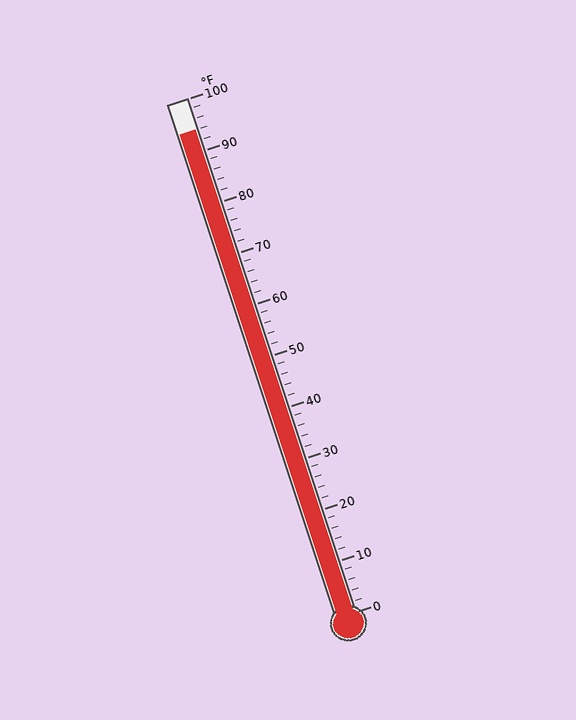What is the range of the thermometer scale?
The thermometer scale ranges from 0°F to 100°F.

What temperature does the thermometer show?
The thermometer shows approximately 94°F.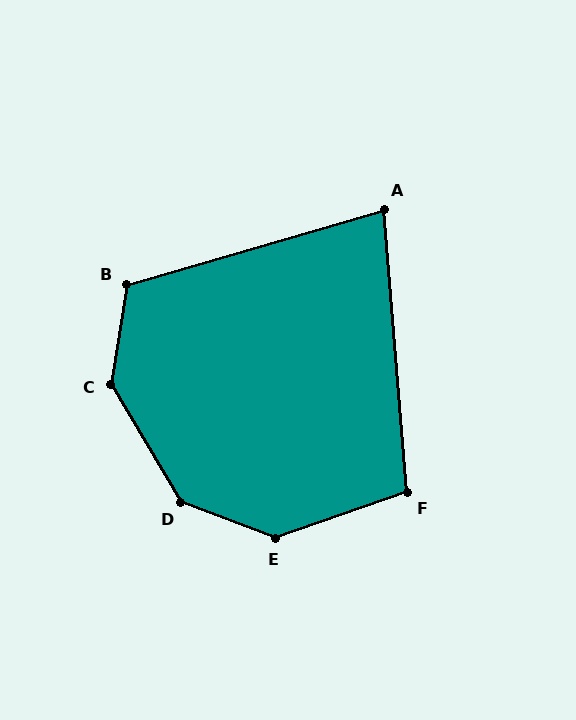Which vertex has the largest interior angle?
D, at approximately 141 degrees.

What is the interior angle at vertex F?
Approximately 104 degrees (obtuse).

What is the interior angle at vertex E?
Approximately 140 degrees (obtuse).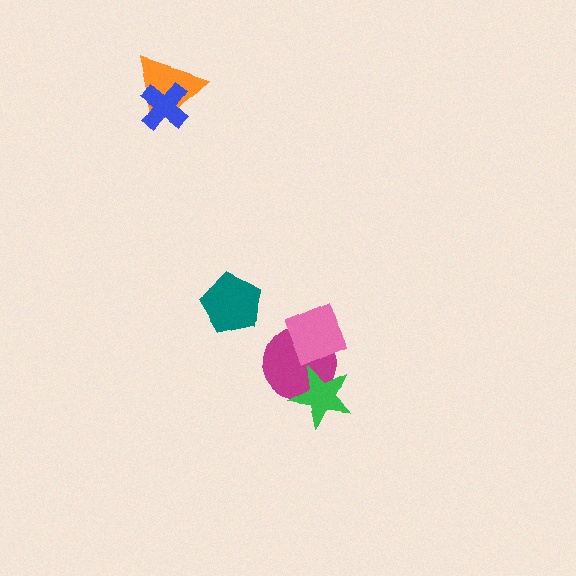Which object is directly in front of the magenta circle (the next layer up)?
The green star is directly in front of the magenta circle.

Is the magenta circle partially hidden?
Yes, it is partially covered by another shape.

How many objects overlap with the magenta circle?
2 objects overlap with the magenta circle.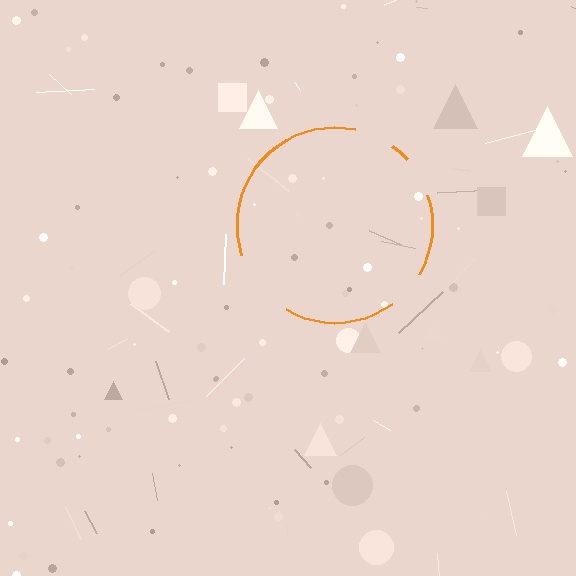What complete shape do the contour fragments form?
The contour fragments form a circle.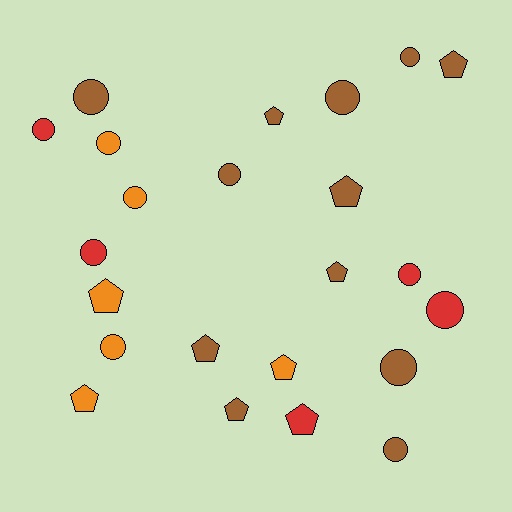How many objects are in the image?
There are 23 objects.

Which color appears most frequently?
Brown, with 12 objects.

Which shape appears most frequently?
Circle, with 13 objects.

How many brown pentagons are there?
There are 6 brown pentagons.